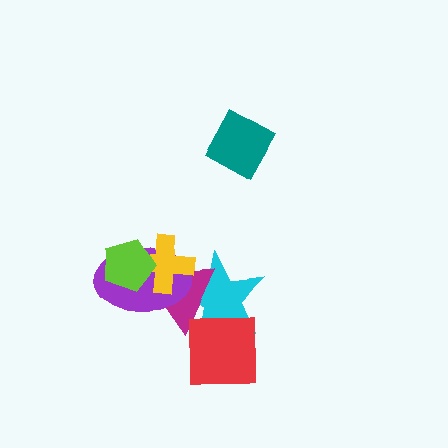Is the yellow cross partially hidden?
Yes, it is partially covered by another shape.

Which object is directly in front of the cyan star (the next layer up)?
The magenta triangle is directly in front of the cyan star.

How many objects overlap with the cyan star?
4 objects overlap with the cyan star.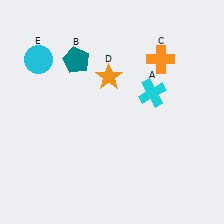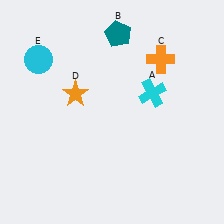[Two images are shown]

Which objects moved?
The objects that moved are: the teal pentagon (B), the orange star (D).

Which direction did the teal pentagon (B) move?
The teal pentagon (B) moved right.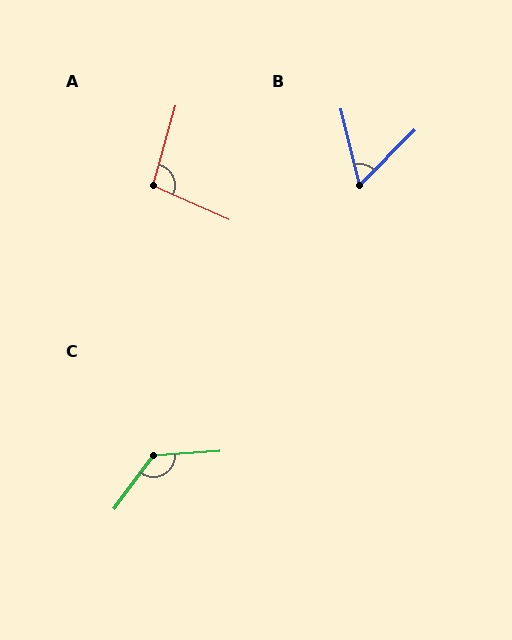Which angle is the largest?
C, at approximately 131 degrees.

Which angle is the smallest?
B, at approximately 58 degrees.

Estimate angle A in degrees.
Approximately 98 degrees.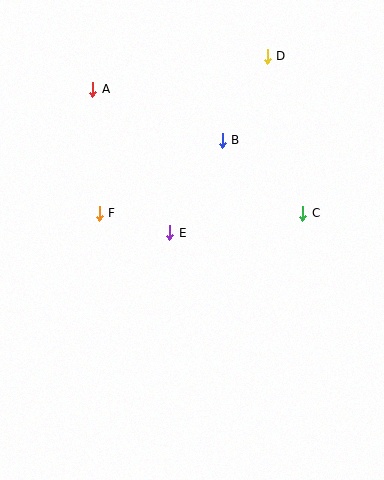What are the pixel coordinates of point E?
Point E is at (170, 233).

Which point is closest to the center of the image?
Point E at (170, 233) is closest to the center.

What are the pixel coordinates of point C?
Point C is at (303, 213).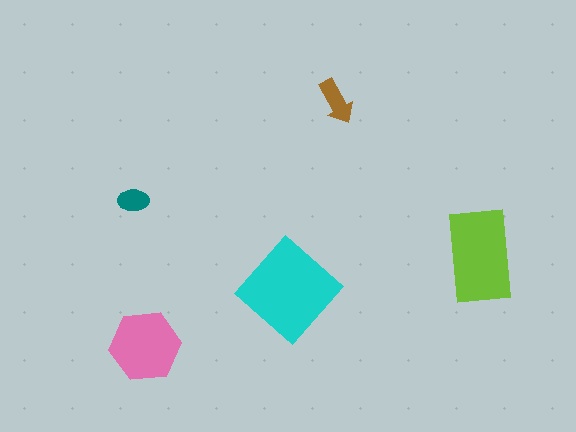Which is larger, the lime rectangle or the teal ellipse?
The lime rectangle.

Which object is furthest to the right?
The lime rectangle is rightmost.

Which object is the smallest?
The teal ellipse.